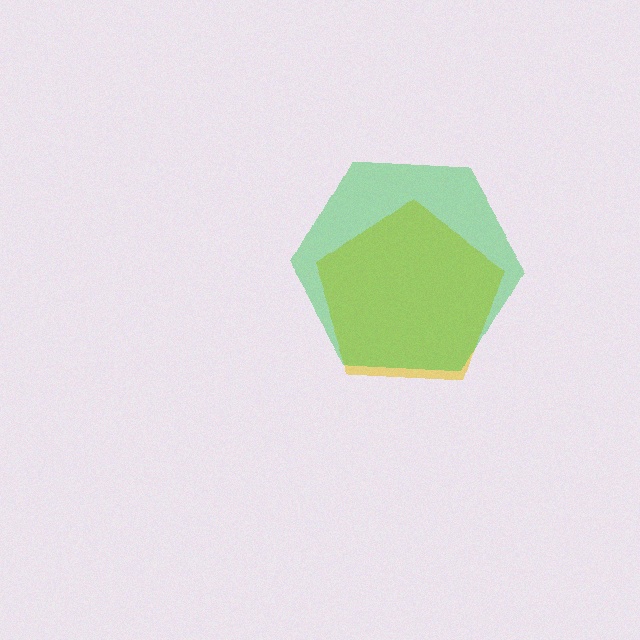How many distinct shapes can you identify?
There are 2 distinct shapes: a yellow pentagon, a green hexagon.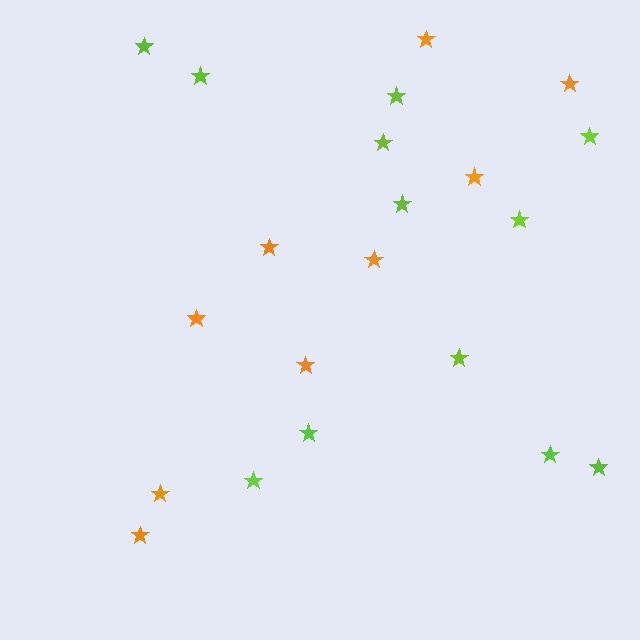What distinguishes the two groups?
There are 2 groups: one group of orange stars (9) and one group of lime stars (12).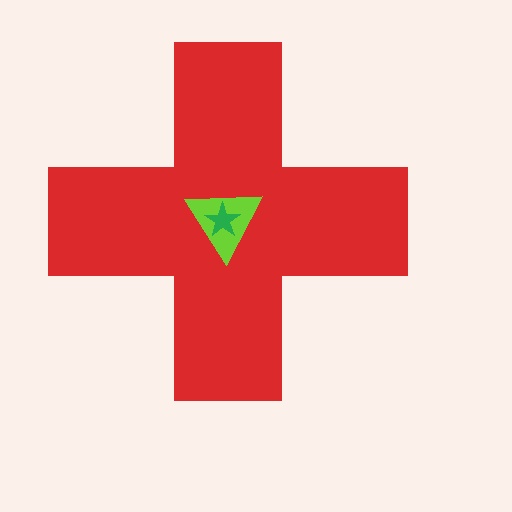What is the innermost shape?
The green star.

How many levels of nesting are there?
3.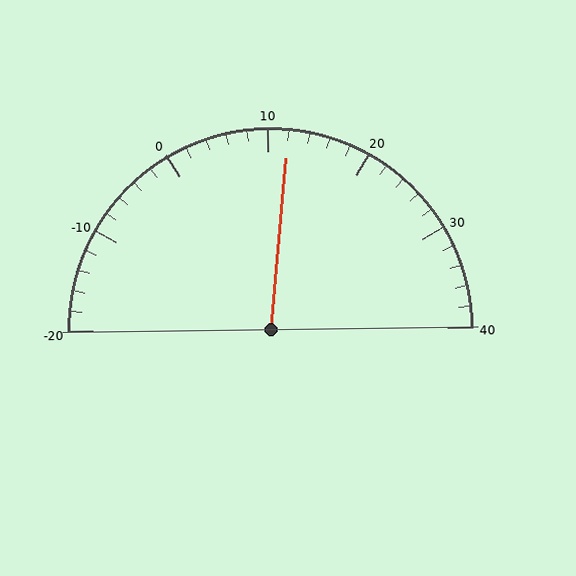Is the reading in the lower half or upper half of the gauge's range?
The reading is in the upper half of the range (-20 to 40).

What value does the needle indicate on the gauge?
The needle indicates approximately 12.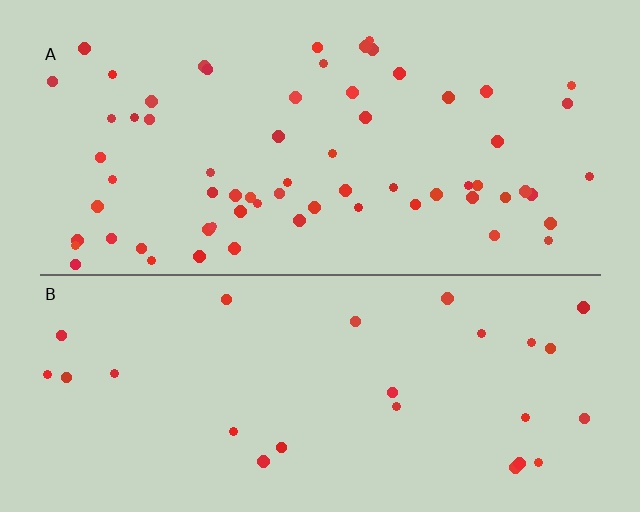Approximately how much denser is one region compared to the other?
Approximately 2.5× — region A over region B.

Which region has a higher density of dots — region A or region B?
A (the top).